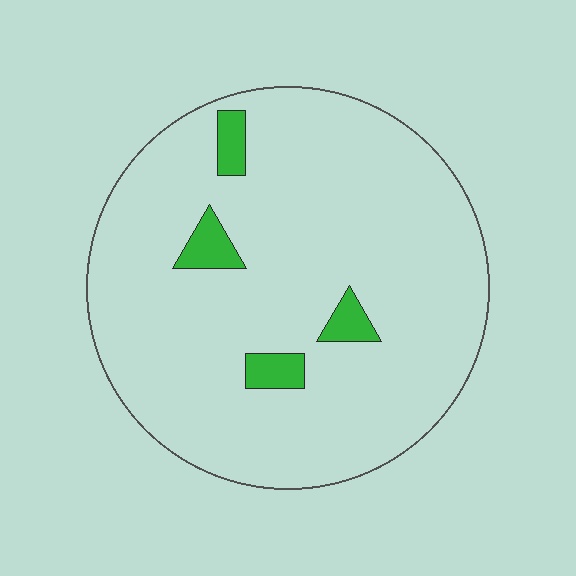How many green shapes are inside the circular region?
4.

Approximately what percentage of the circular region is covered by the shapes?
Approximately 5%.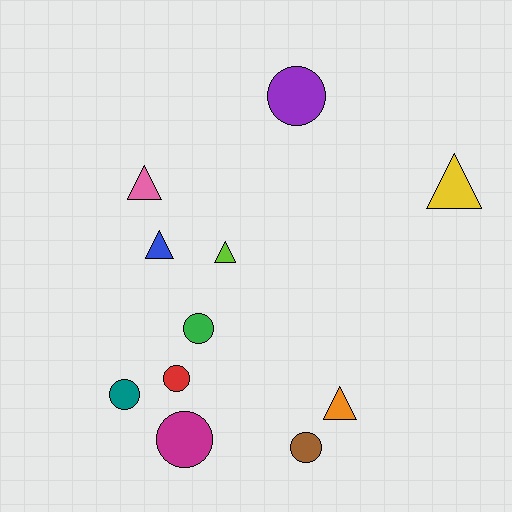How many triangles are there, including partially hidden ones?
There are 5 triangles.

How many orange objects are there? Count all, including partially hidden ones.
There is 1 orange object.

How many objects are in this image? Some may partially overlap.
There are 11 objects.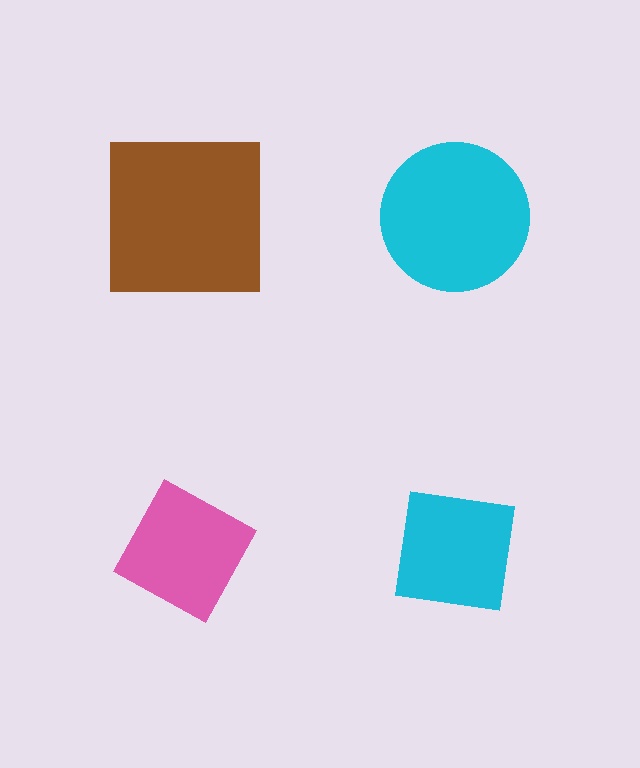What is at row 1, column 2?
A cyan circle.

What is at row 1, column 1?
A brown square.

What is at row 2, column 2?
A cyan square.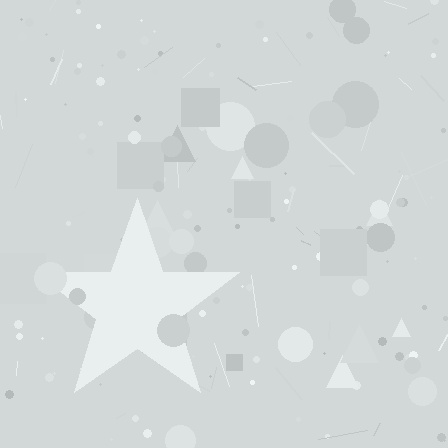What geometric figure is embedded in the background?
A star is embedded in the background.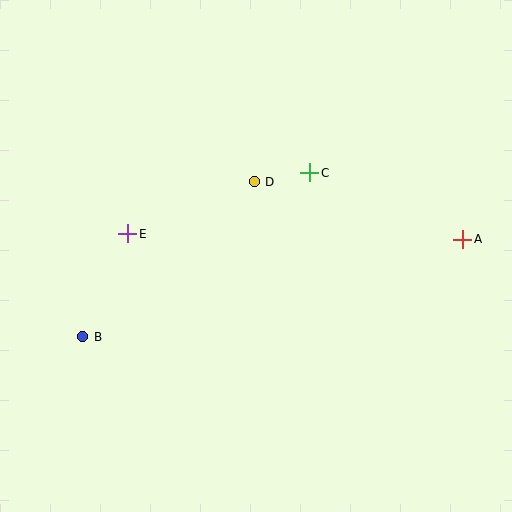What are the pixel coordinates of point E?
Point E is at (128, 234).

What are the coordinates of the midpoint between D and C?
The midpoint between D and C is at (282, 177).